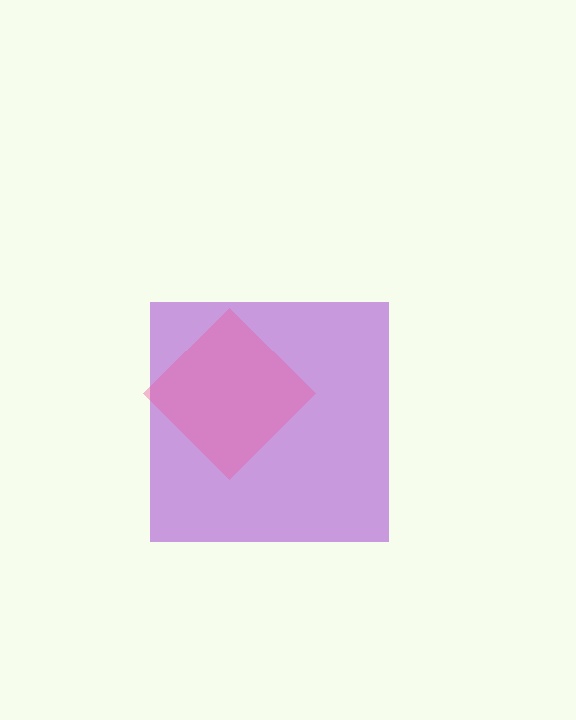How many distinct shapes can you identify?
There are 2 distinct shapes: a purple square, a pink diamond.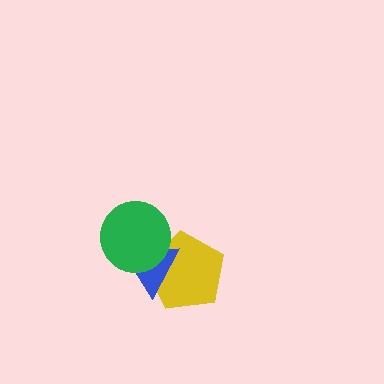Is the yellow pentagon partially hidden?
Yes, it is partially covered by another shape.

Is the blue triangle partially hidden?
Yes, it is partially covered by another shape.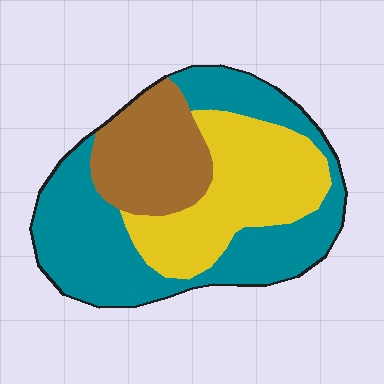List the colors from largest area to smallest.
From largest to smallest: teal, yellow, brown.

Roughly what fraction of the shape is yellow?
Yellow covers roughly 30% of the shape.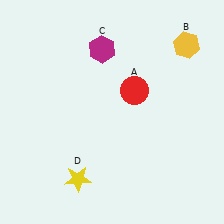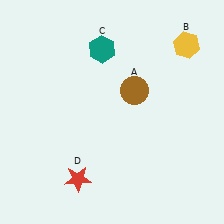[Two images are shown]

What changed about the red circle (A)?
In Image 1, A is red. In Image 2, it changed to brown.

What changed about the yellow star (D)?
In Image 1, D is yellow. In Image 2, it changed to red.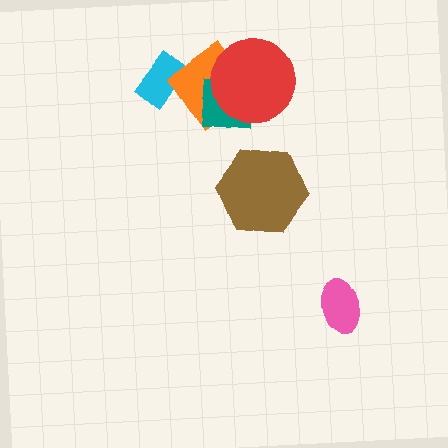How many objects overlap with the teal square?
2 objects overlap with the teal square.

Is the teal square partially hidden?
Yes, it is partially covered by another shape.